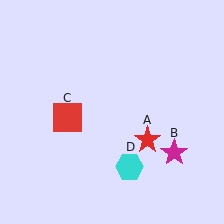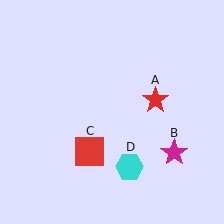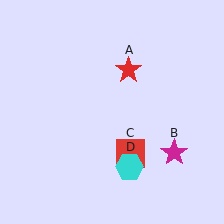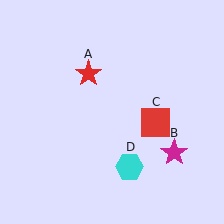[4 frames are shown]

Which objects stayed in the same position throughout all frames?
Magenta star (object B) and cyan hexagon (object D) remained stationary.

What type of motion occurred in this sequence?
The red star (object A), red square (object C) rotated counterclockwise around the center of the scene.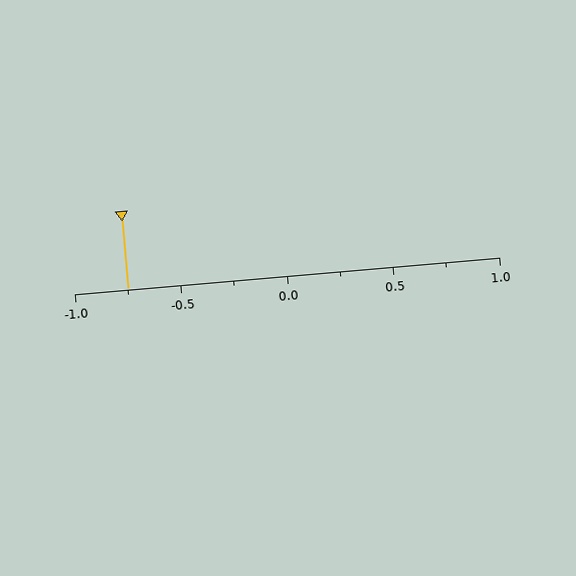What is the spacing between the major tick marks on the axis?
The major ticks are spaced 0.5 apart.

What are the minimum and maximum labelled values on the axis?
The axis runs from -1.0 to 1.0.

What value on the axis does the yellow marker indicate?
The marker indicates approximately -0.75.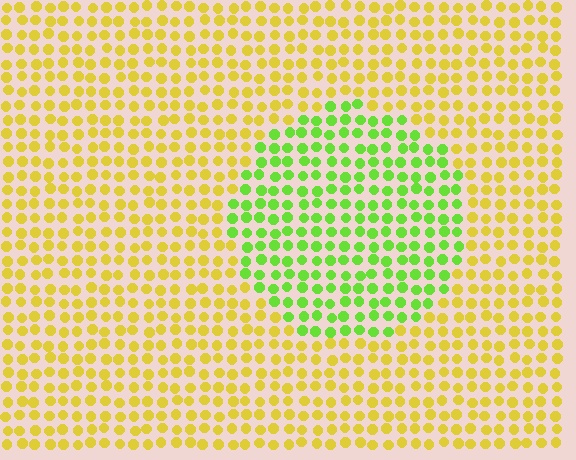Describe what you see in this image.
The image is filled with small yellow elements in a uniform arrangement. A circle-shaped region is visible where the elements are tinted to a slightly different hue, forming a subtle color boundary.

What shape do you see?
I see a circle.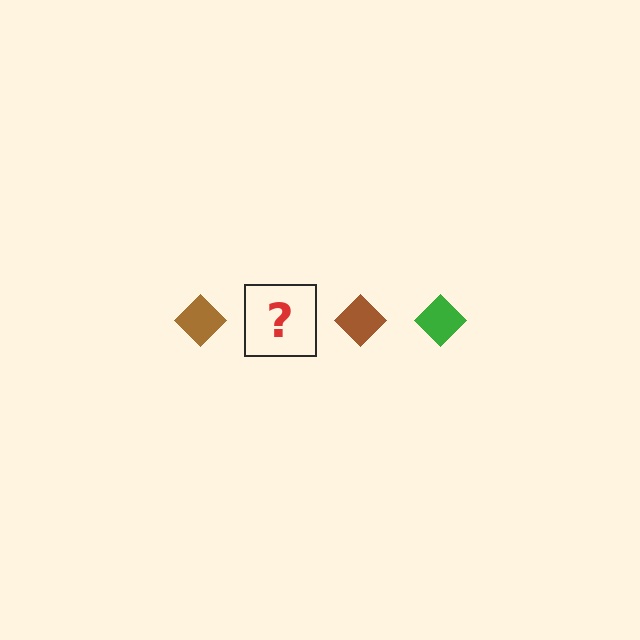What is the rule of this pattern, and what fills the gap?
The rule is that the pattern cycles through brown, green diamonds. The gap should be filled with a green diamond.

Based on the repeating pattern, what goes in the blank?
The blank should be a green diamond.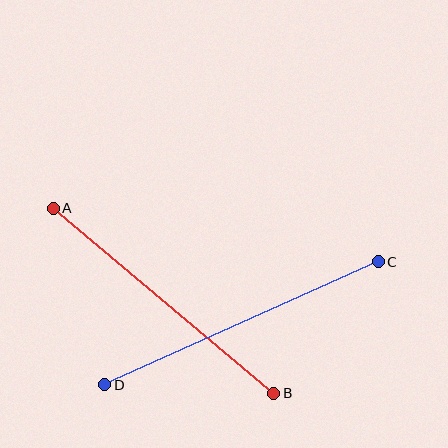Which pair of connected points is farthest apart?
Points C and D are farthest apart.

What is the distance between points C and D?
The distance is approximately 300 pixels.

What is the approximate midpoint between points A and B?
The midpoint is at approximately (164, 301) pixels.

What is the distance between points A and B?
The distance is approximately 288 pixels.